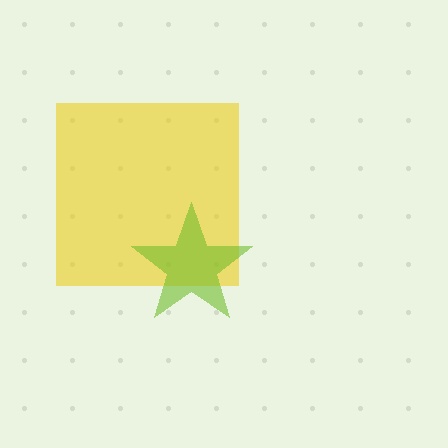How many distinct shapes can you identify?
There are 2 distinct shapes: a yellow square, a lime star.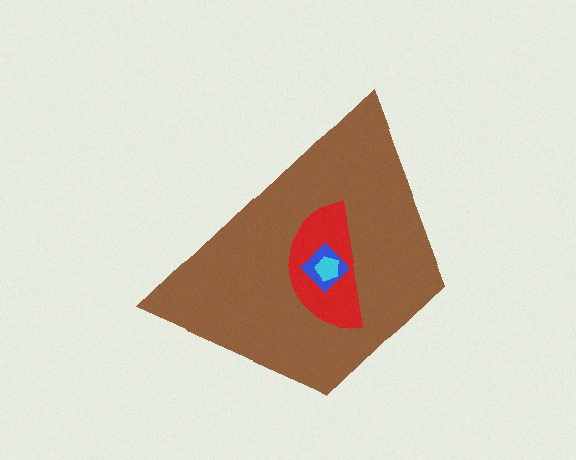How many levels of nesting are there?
4.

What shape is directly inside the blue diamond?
The cyan pentagon.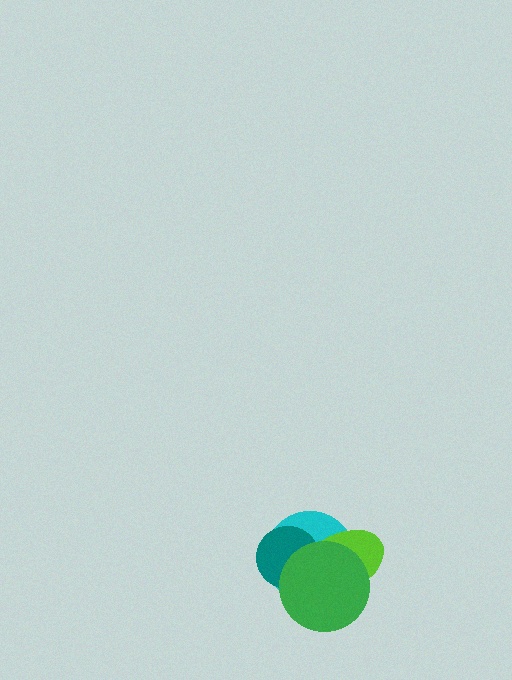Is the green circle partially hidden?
No, no other shape covers it.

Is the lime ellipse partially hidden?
Yes, it is partially covered by another shape.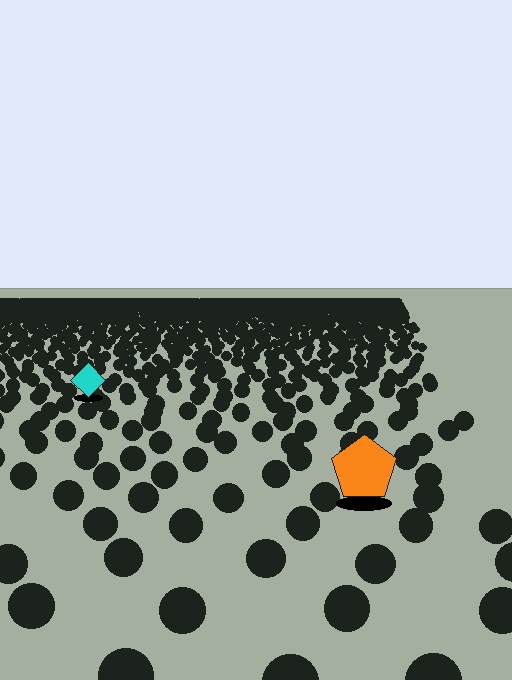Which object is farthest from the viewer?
The cyan diamond is farthest from the viewer. It appears smaller and the ground texture around it is denser.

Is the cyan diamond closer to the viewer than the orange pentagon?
No. The orange pentagon is closer — you can tell from the texture gradient: the ground texture is coarser near it.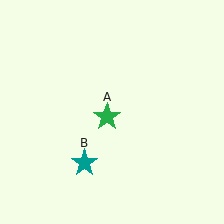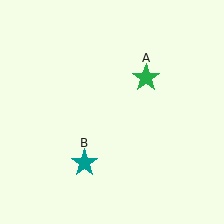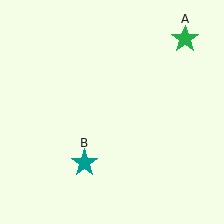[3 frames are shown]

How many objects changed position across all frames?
1 object changed position: green star (object A).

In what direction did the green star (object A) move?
The green star (object A) moved up and to the right.